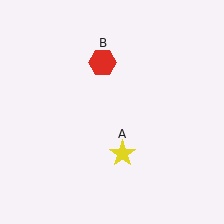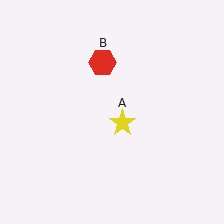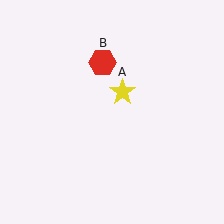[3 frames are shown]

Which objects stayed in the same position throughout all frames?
Red hexagon (object B) remained stationary.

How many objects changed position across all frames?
1 object changed position: yellow star (object A).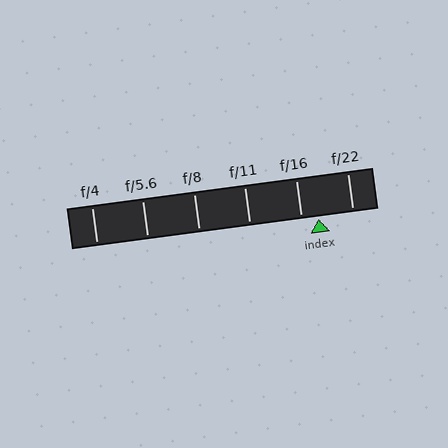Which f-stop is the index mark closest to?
The index mark is closest to f/16.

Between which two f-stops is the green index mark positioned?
The index mark is between f/16 and f/22.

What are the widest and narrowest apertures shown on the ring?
The widest aperture shown is f/4 and the narrowest is f/22.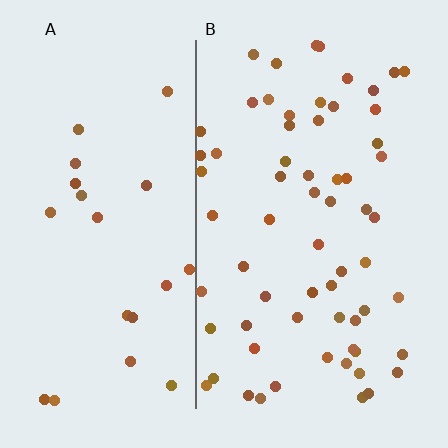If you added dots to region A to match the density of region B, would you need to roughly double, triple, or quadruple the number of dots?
Approximately triple.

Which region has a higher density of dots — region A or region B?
B (the right).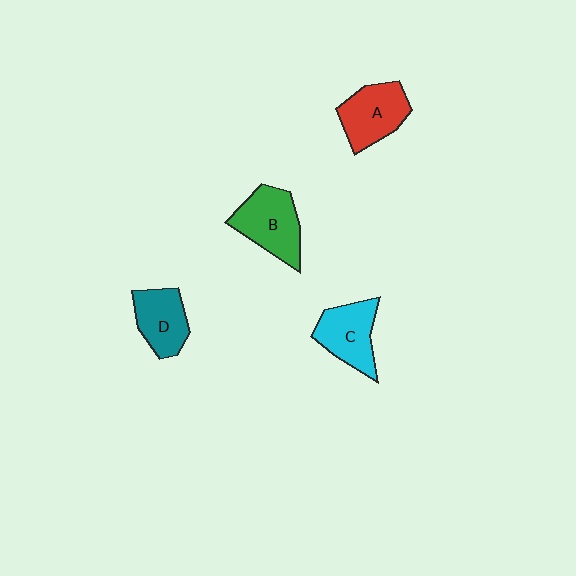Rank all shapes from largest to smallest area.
From largest to smallest: B (green), A (red), C (cyan), D (teal).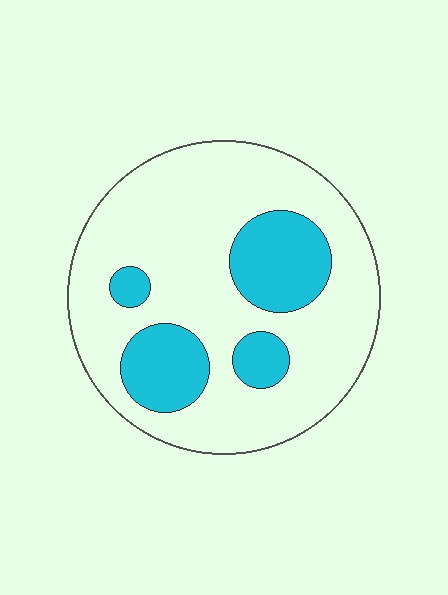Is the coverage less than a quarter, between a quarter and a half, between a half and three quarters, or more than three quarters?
Less than a quarter.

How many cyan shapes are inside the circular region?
4.